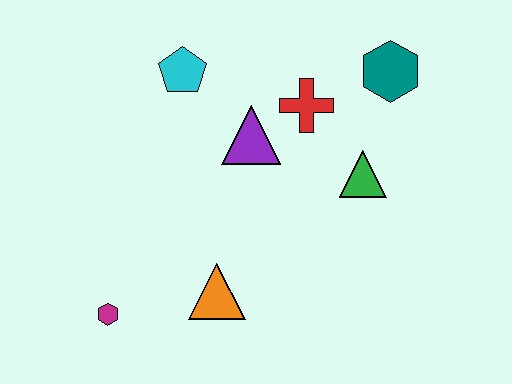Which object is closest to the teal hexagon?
The red cross is closest to the teal hexagon.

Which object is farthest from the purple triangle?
The magenta hexagon is farthest from the purple triangle.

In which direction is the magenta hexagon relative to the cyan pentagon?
The magenta hexagon is below the cyan pentagon.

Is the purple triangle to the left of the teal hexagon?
Yes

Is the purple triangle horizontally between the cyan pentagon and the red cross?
Yes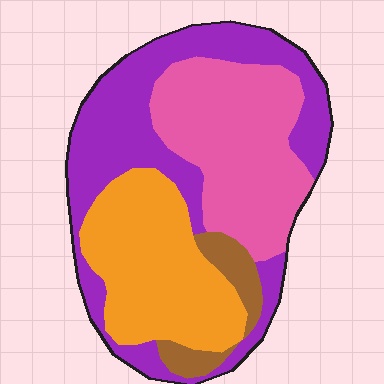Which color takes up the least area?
Brown, at roughly 5%.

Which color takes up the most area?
Purple, at roughly 35%.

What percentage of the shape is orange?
Orange covers 27% of the shape.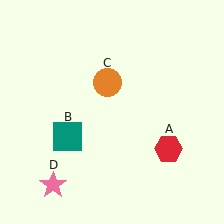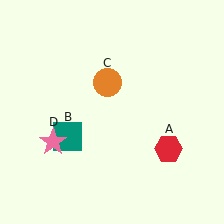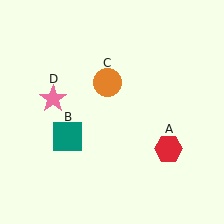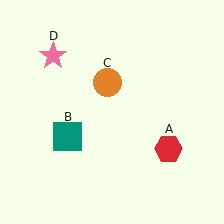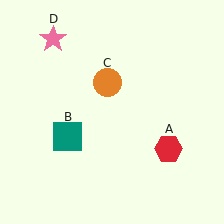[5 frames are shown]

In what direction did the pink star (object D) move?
The pink star (object D) moved up.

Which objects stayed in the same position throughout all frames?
Red hexagon (object A) and teal square (object B) and orange circle (object C) remained stationary.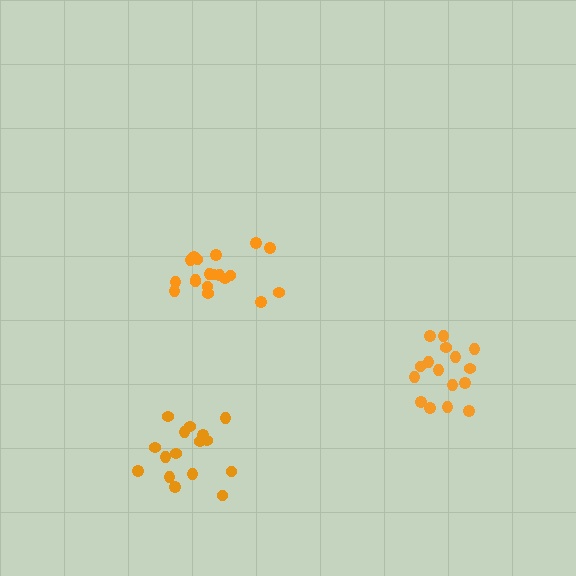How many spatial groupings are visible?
There are 3 spatial groupings.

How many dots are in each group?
Group 1: 16 dots, Group 2: 19 dots, Group 3: 16 dots (51 total).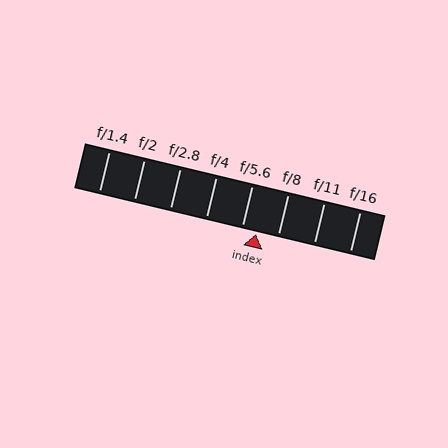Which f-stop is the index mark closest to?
The index mark is closest to f/5.6.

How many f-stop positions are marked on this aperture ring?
There are 8 f-stop positions marked.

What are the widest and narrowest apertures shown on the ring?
The widest aperture shown is f/1.4 and the narrowest is f/16.